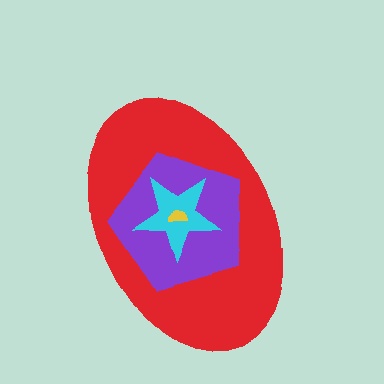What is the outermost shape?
The red ellipse.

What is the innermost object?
The yellow semicircle.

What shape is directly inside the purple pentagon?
The cyan star.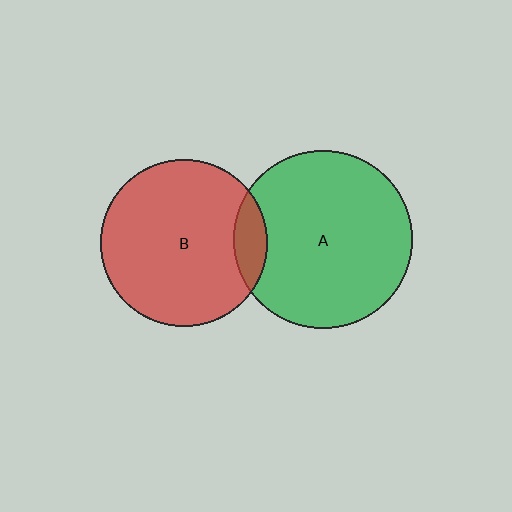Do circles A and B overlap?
Yes.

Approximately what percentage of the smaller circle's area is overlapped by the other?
Approximately 10%.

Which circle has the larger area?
Circle A (green).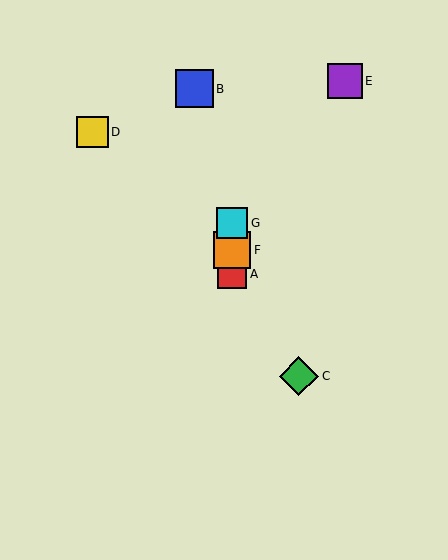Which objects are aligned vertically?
Objects A, F, G are aligned vertically.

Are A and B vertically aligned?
No, A is at x≈232 and B is at x≈194.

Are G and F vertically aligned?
Yes, both are at x≈232.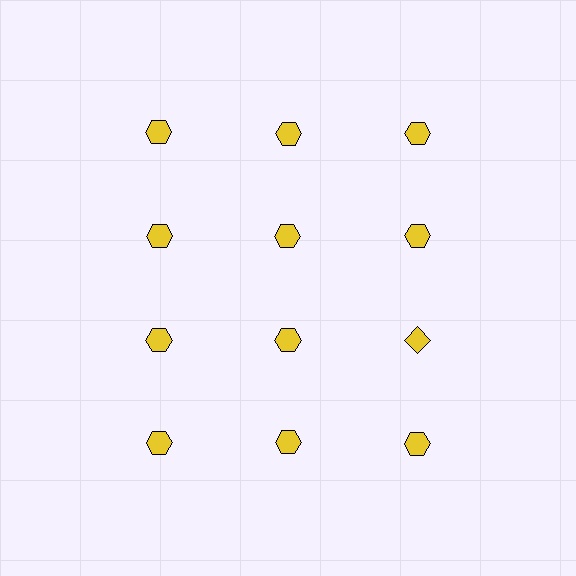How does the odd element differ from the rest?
It has a different shape: diamond instead of hexagon.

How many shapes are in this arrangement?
There are 12 shapes arranged in a grid pattern.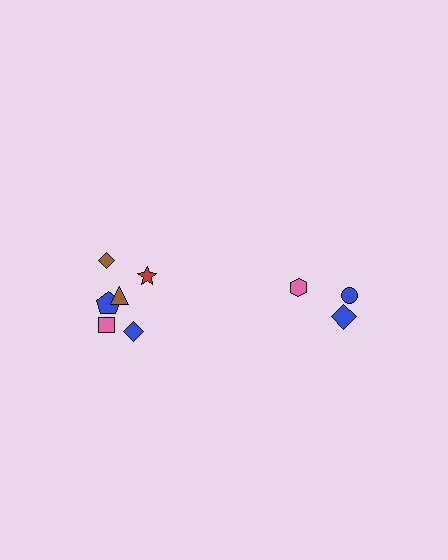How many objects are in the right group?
There are 3 objects.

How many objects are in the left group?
There are 6 objects.